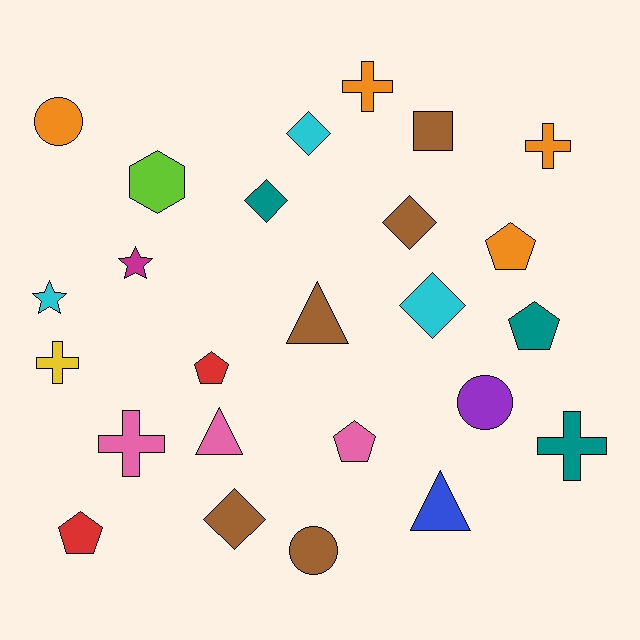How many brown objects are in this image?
There are 5 brown objects.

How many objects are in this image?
There are 25 objects.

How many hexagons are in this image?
There is 1 hexagon.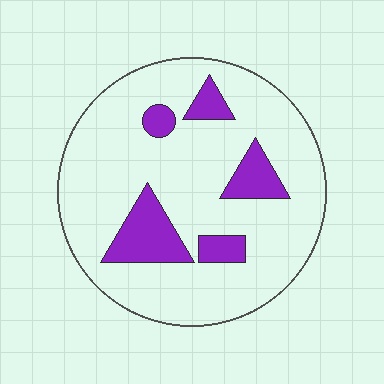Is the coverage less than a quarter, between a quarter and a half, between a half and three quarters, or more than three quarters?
Less than a quarter.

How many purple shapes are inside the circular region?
5.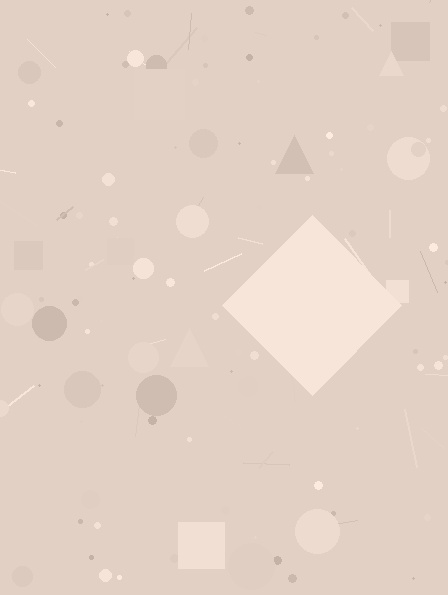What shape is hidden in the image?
A diamond is hidden in the image.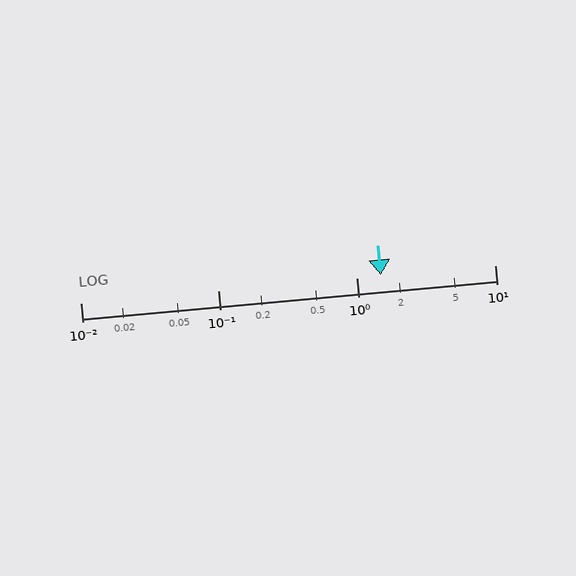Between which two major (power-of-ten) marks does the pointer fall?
The pointer is between 1 and 10.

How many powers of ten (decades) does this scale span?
The scale spans 3 decades, from 0.01 to 10.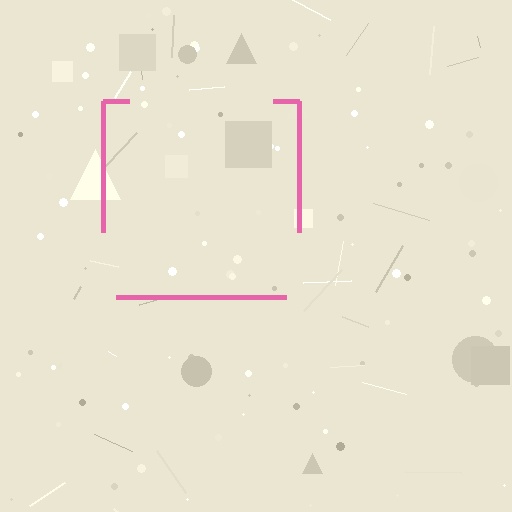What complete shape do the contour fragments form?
The contour fragments form a square.